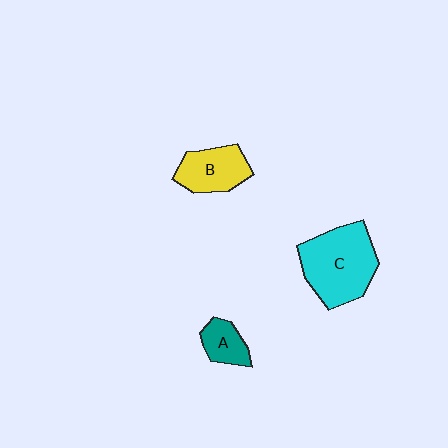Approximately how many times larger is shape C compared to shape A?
Approximately 2.8 times.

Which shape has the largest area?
Shape C (cyan).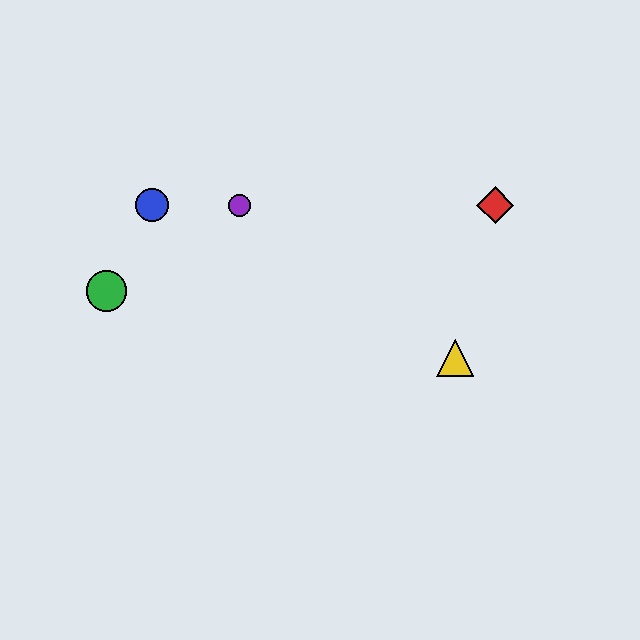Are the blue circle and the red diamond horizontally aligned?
Yes, both are at y≈205.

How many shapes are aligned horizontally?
3 shapes (the red diamond, the blue circle, the purple circle) are aligned horizontally.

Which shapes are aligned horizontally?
The red diamond, the blue circle, the purple circle are aligned horizontally.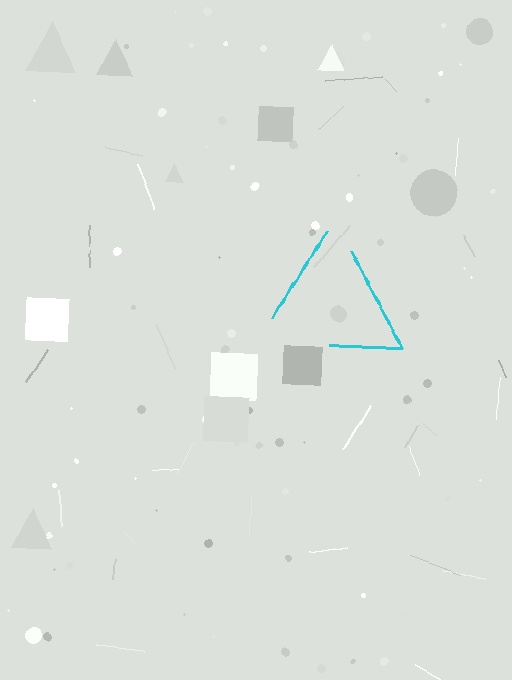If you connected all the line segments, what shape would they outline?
They would outline a triangle.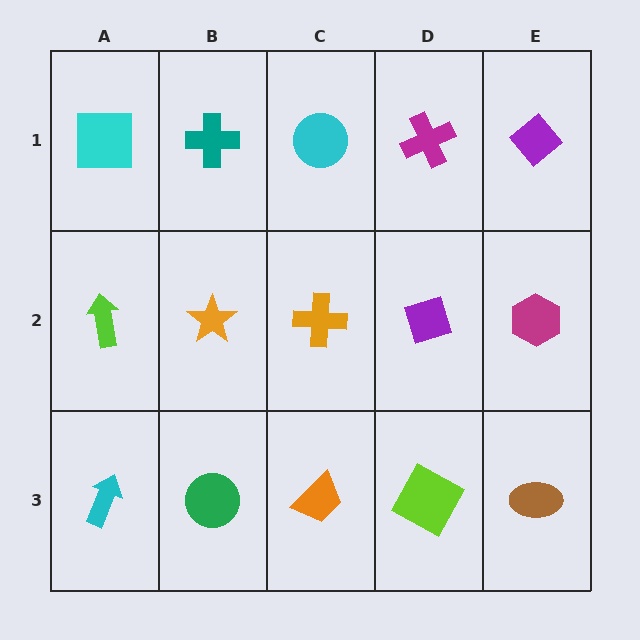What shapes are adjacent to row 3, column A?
A lime arrow (row 2, column A), a green circle (row 3, column B).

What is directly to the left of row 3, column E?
A lime square.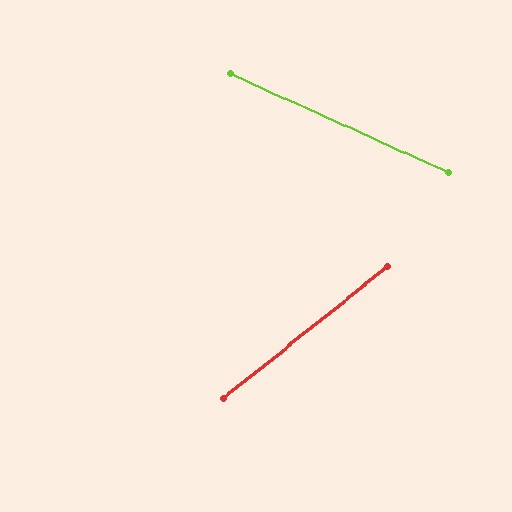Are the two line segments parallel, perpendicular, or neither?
Neither parallel nor perpendicular — they differ by about 63°.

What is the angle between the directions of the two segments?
Approximately 63 degrees.